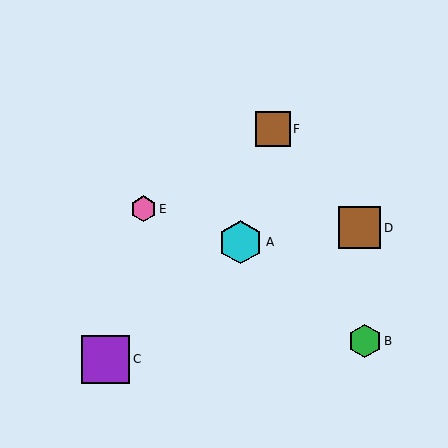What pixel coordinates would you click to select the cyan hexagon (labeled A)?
Click at (241, 242) to select the cyan hexagon A.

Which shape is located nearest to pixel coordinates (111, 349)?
The purple square (labeled C) at (106, 359) is nearest to that location.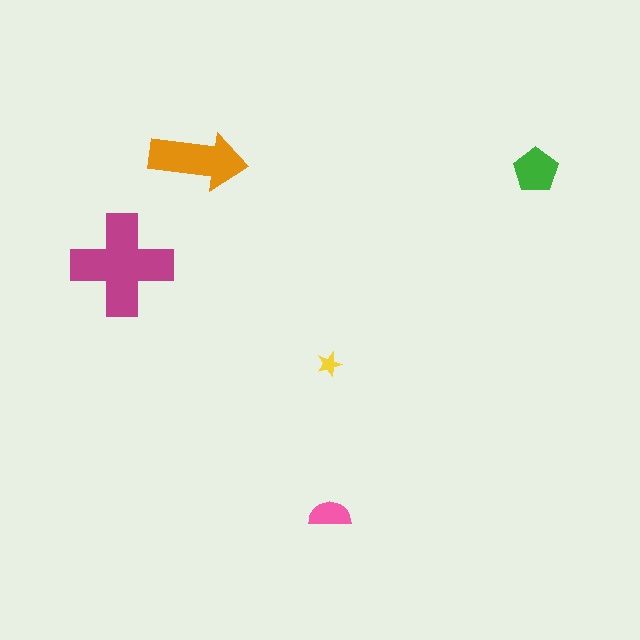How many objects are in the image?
There are 5 objects in the image.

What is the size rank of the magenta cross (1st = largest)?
1st.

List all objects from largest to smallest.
The magenta cross, the orange arrow, the green pentagon, the pink semicircle, the yellow star.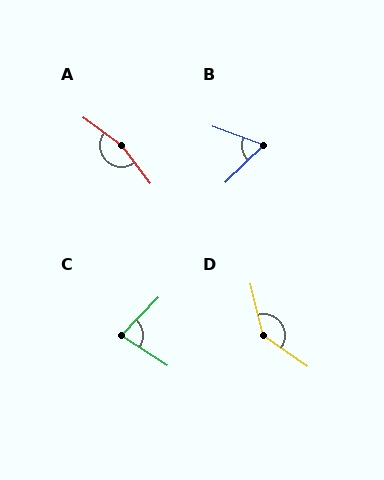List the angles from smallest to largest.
B (64°), C (78°), D (139°), A (163°).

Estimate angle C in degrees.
Approximately 78 degrees.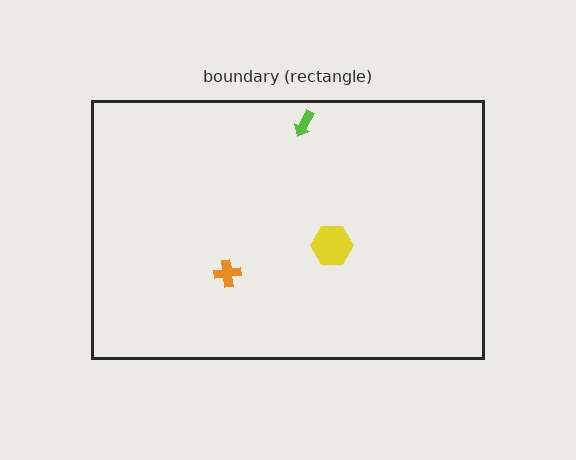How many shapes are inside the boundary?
3 inside, 0 outside.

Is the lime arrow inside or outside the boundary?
Inside.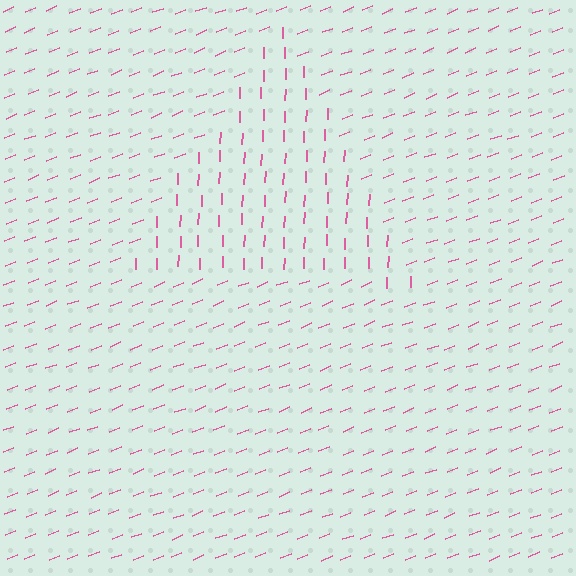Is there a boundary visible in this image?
Yes, there is a texture boundary formed by a change in line orientation.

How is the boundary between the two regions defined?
The boundary is defined purely by a change in line orientation (approximately 67 degrees difference). All lines are the same color and thickness.